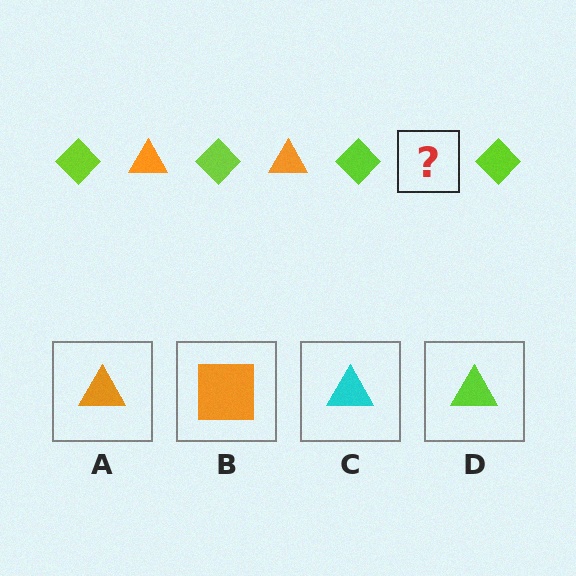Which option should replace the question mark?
Option A.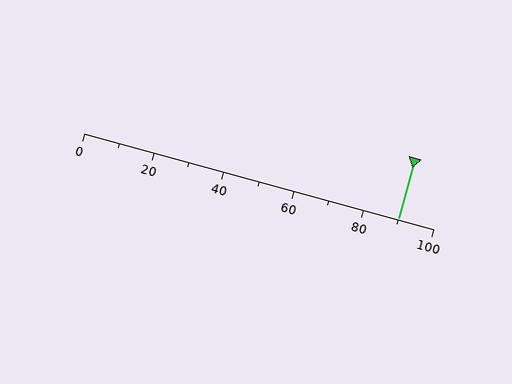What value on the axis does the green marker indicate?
The marker indicates approximately 90.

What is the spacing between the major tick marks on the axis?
The major ticks are spaced 20 apart.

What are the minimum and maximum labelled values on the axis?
The axis runs from 0 to 100.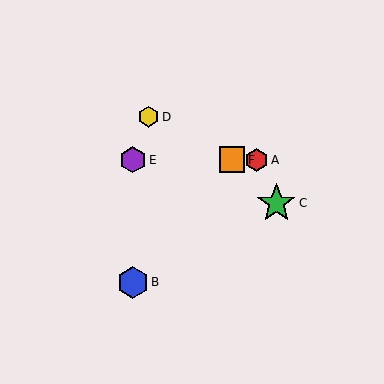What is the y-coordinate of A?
Object A is at y≈160.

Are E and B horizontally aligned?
No, E is at y≈160 and B is at y≈282.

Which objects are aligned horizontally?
Objects A, E, F are aligned horizontally.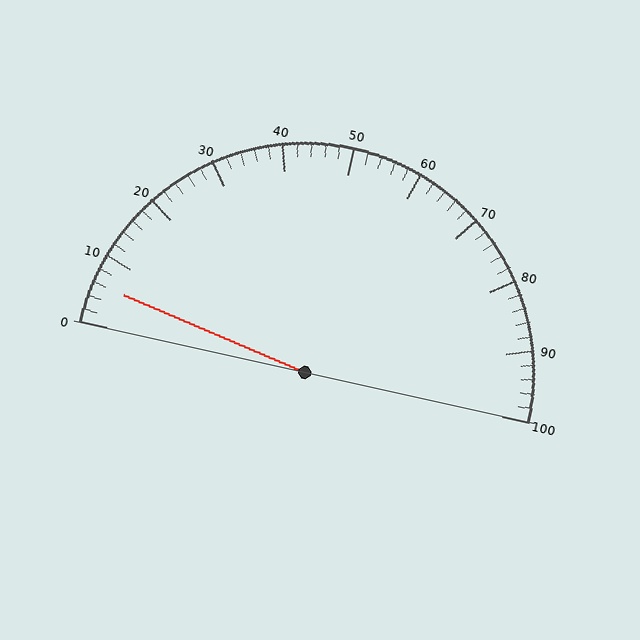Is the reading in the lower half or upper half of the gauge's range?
The reading is in the lower half of the range (0 to 100).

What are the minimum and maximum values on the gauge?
The gauge ranges from 0 to 100.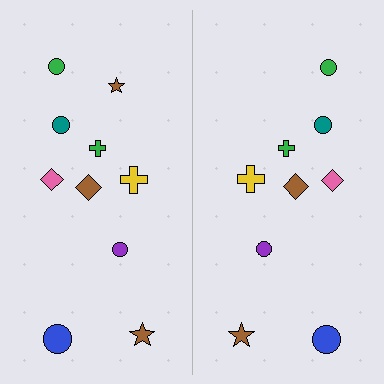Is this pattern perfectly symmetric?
No, the pattern is not perfectly symmetric. A brown star is missing from the right side.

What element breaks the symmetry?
A brown star is missing from the right side.